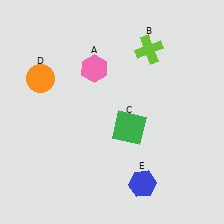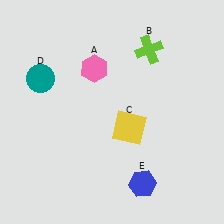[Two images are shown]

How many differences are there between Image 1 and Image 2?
There are 2 differences between the two images.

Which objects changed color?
C changed from green to yellow. D changed from orange to teal.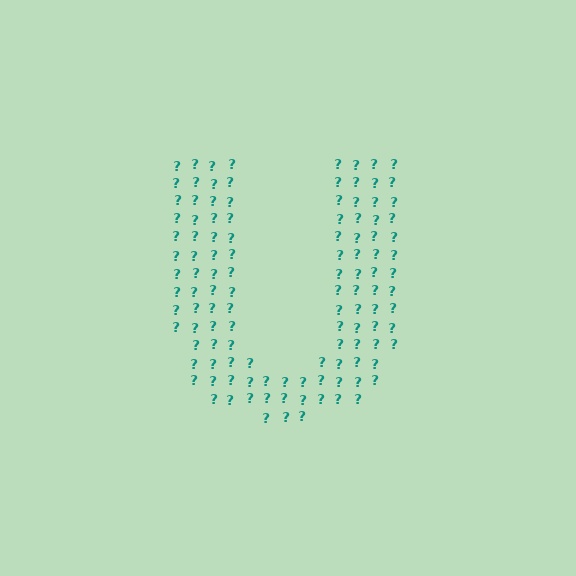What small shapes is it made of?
It is made of small question marks.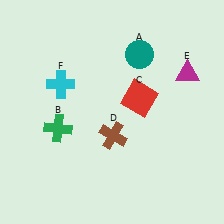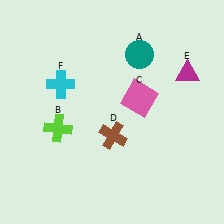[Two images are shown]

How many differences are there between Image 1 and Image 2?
There are 2 differences between the two images.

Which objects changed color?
B changed from green to lime. C changed from red to pink.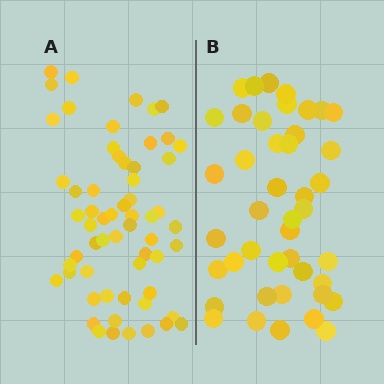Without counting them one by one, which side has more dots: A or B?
Region A (the left region) has more dots.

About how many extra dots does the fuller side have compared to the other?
Region A has approximately 15 more dots than region B.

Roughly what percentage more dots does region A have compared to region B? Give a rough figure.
About 40% more.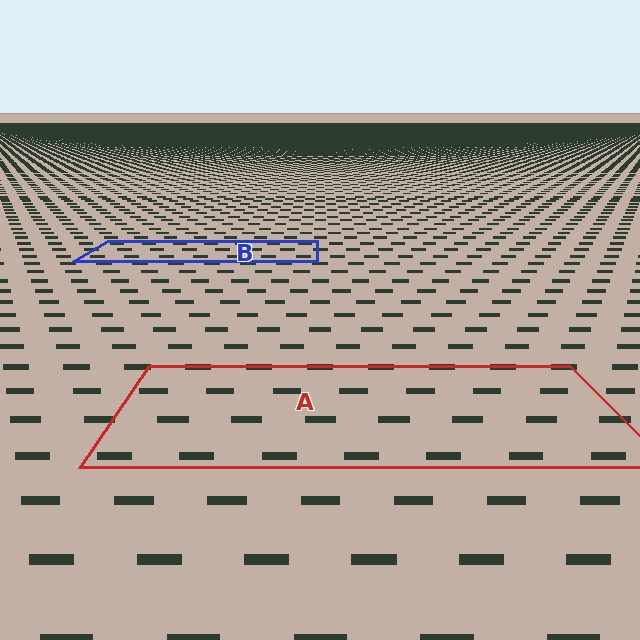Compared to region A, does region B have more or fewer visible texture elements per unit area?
Region B has more texture elements per unit area — they are packed more densely because it is farther away.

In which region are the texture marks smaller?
The texture marks are smaller in region B, because it is farther away.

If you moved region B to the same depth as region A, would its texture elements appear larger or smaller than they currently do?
They would appear larger. At a closer depth, the same texture elements are projected at a bigger on-screen size.